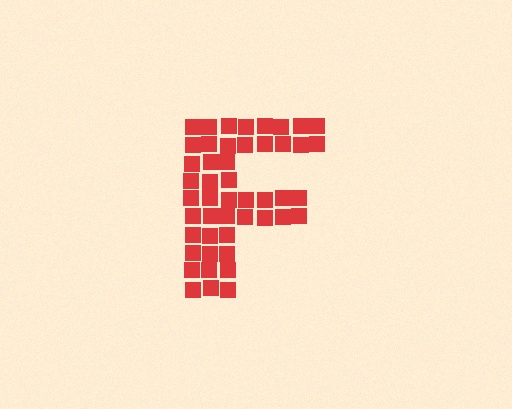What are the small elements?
The small elements are squares.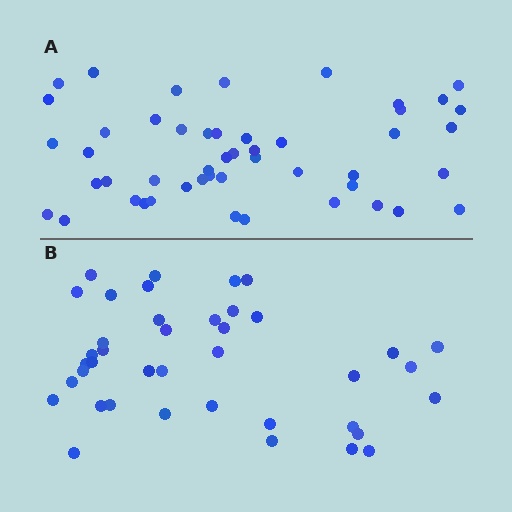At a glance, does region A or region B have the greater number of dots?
Region A (the top region) has more dots.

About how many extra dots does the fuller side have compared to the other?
Region A has roughly 8 or so more dots than region B.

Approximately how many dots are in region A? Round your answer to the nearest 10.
About 50 dots. (The exact count is 49, which rounds to 50.)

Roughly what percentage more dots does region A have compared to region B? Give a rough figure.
About 20% more.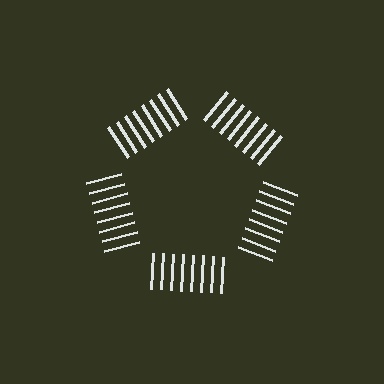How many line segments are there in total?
40 — 8 along each of the 5 edges.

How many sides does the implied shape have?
5 sides — the line-ends trace a pentagon.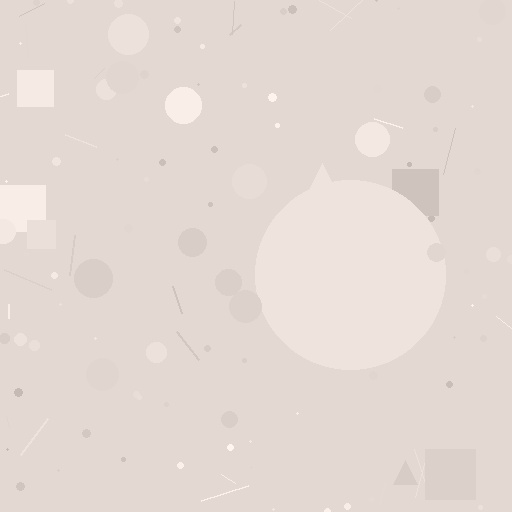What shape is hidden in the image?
A circle is hidden in the image.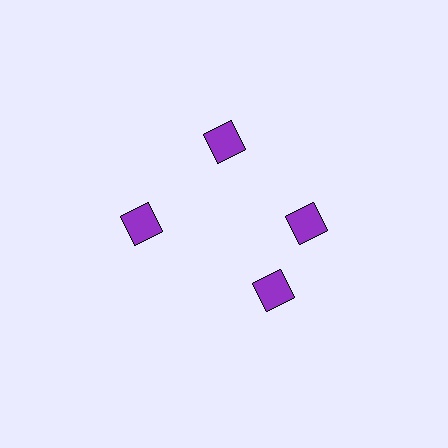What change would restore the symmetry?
The symmetry would be restored by rotating it back into even spacing with its neighbors so that all 4 diamonds sit at equal angles and equal distance from the center.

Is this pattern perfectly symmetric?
No. The 4 purple diamonds are arranged in a ring, but one element near the 6 o'clock position is rotated out of alignment along the ring, breaking the 4-fold rotational symmetry.